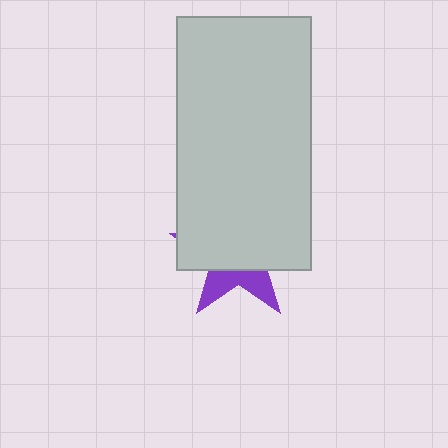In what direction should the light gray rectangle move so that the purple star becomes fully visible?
The light gray rectangle should move up. That is the shortest direction to clear the overlap and leave the purple star fully visible.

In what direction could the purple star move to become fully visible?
The purple star could move down. That would shift it out from behind the light gray rectangle entirely.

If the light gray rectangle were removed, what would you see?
You would see the complete purple star.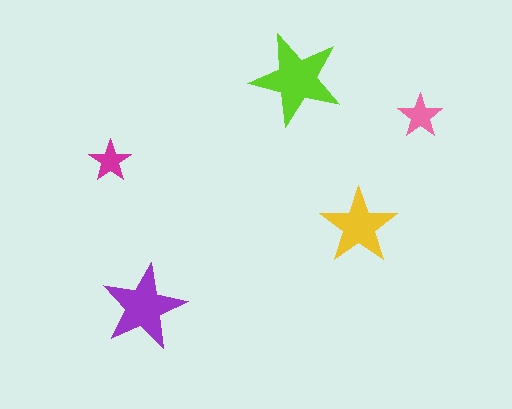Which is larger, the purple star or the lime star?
The lime one.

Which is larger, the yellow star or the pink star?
The yellow one.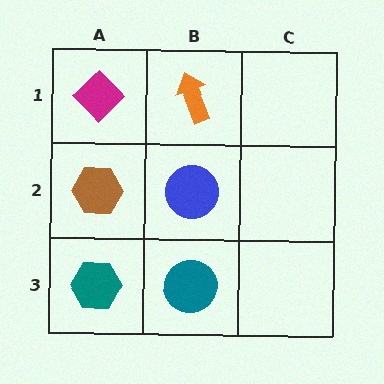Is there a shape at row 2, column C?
No, that cell is empty.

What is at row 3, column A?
A teal hexagon.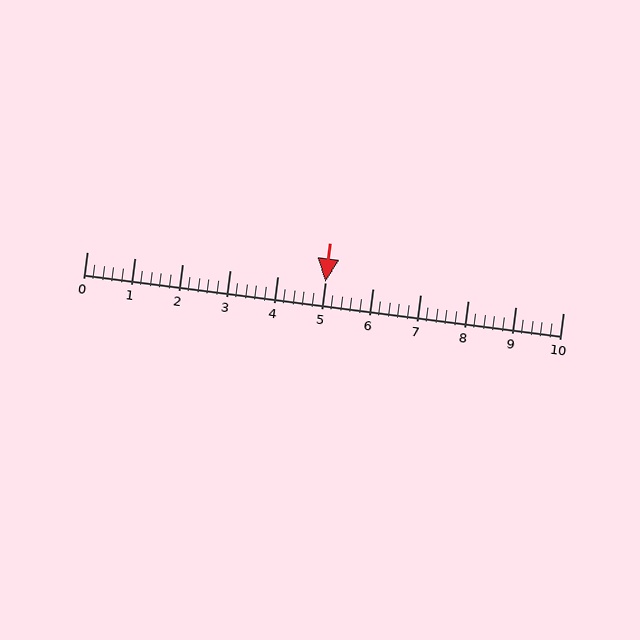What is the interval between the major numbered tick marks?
The major tick marks are spaced 1 units apart.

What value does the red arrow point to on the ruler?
The red arrow points to approximately 5.0.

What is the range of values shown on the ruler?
The ruler shows values from 0 to 10.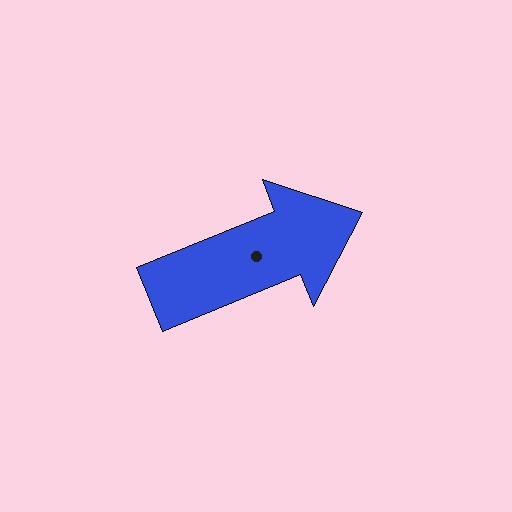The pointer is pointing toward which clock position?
Roughly 2 o'clock.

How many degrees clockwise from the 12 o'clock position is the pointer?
Approximately 68 degrees.